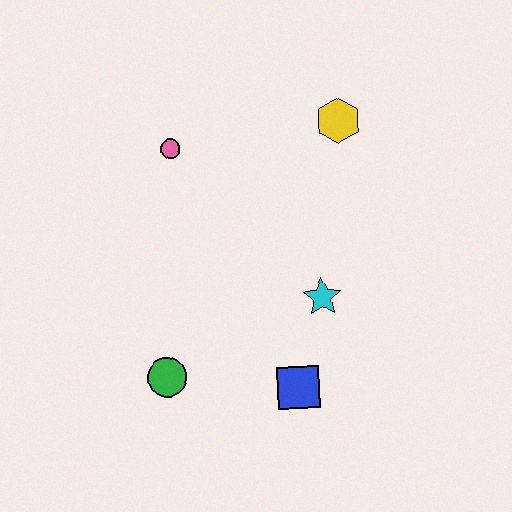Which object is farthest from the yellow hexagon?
The green circle is farthest from the yellow hexagon.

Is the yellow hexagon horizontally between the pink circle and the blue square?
No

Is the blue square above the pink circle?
No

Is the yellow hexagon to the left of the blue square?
No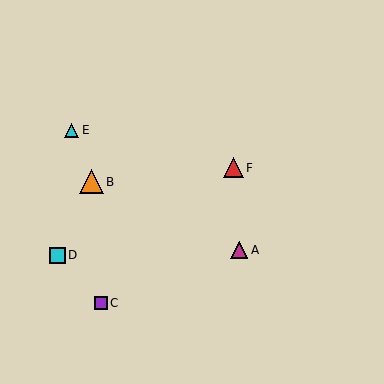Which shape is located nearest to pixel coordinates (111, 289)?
The purple square (labeled C) at (101, 303) is nearest to that location.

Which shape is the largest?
The orange triangle (labeled B) is the largest.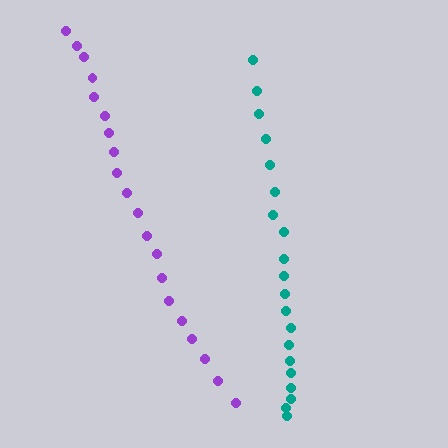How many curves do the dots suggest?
There are 2 distinct paths.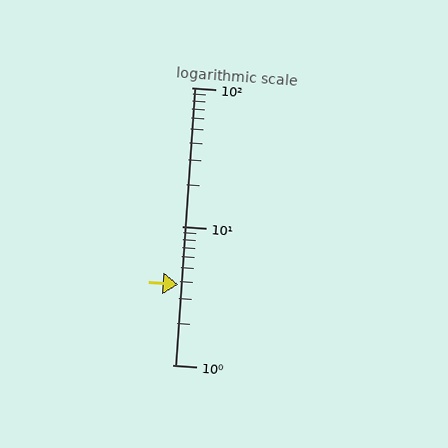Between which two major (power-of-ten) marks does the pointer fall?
The pointer is between 1 and 10.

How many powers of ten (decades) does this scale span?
The scale spans 2 decades, from 1 to 100.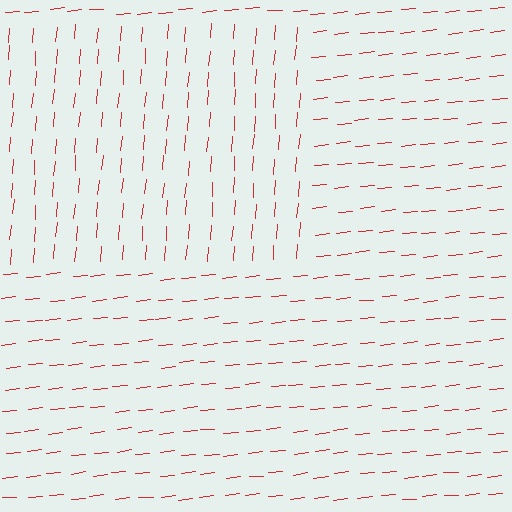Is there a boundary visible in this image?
Yes, there is a texture boundary formed by a change in line orientation.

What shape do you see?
I see a rectangle.